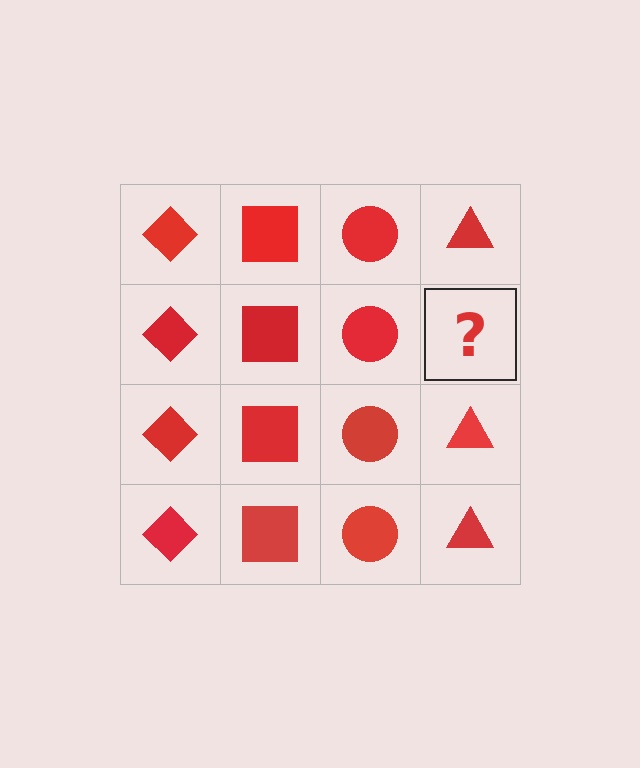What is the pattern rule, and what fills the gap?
The rule is that each column has a consistent shape. The gap should be filled with a red triangle.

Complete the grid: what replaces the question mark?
The question mark should be replaced with a red triangle.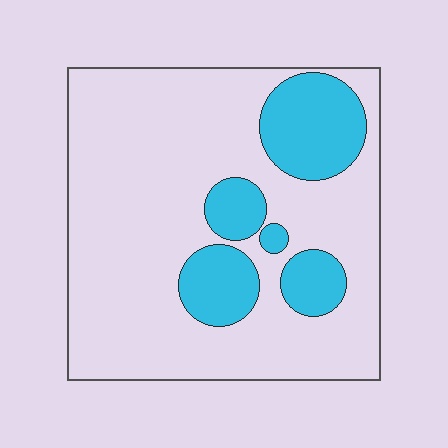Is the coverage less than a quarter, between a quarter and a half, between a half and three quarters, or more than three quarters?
Less than a quarter.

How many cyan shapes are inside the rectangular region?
5.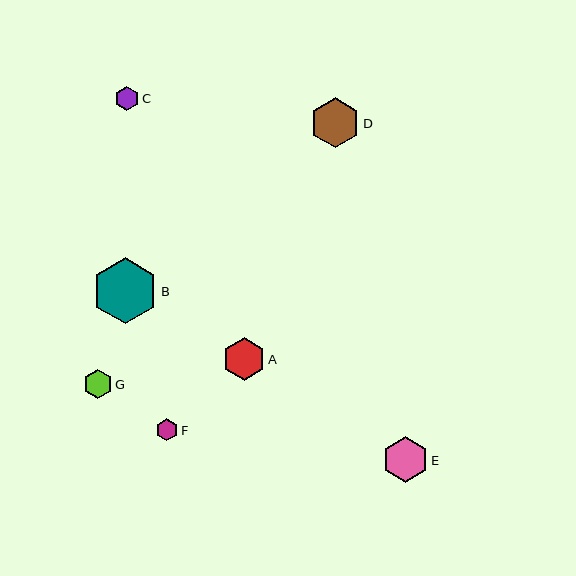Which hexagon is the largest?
Hexagon B is the largest with a size of approximately 66 pixels.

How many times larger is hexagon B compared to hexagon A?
Hexagon B is approximately 1.6 times the size of hexagon A.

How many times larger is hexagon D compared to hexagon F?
Hexagon D is approximately 2.3 times the size of hexagon F.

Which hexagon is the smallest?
Hexagon F is the smallest with a size of approximately 22 pixels.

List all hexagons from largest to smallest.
From largest to smallest: B, D, E, A, G, C, F.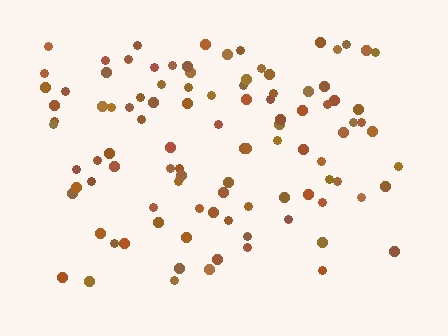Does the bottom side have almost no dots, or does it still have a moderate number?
Still a moderate number, just noticeably fewer than the top.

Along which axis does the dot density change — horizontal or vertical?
Vertical.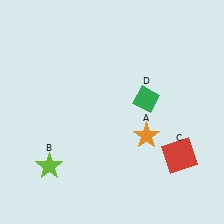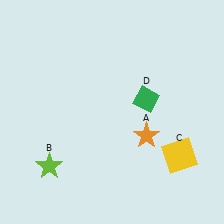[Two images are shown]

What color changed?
The square (C) changed from red in Image 1 to yellow in Image 2.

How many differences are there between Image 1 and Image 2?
There is 1 difference between the two images.